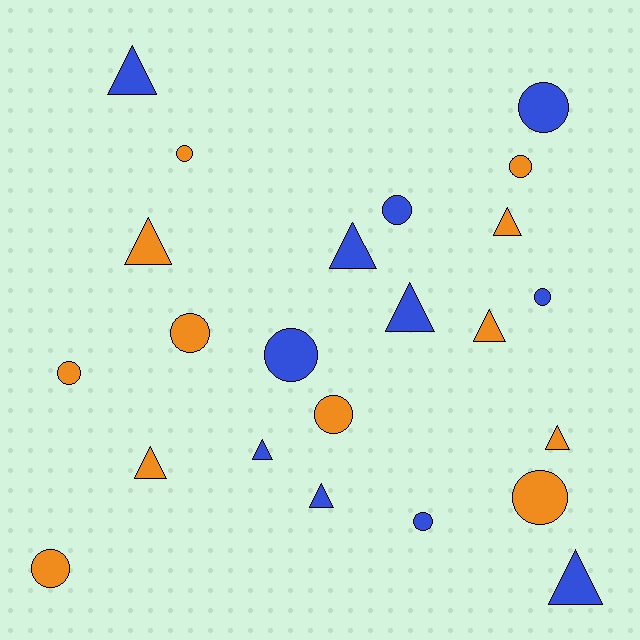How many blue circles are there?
There are 5 blue circles.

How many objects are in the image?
There are 23 objects.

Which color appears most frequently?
Orange, with 12 objects.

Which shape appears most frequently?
Circle, with 12 objects.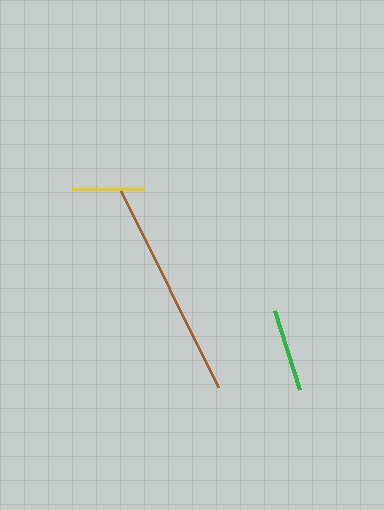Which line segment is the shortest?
The yellow line is the shortest at approximately 72 pixels.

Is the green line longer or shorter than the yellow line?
The green line is longer than the yellow line.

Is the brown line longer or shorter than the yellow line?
The brown line is longer than the yellow line.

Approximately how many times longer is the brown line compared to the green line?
The brown line is approximately 2.6 times the length of the green line.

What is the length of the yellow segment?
The yellow segment is approximately 72 pixels long.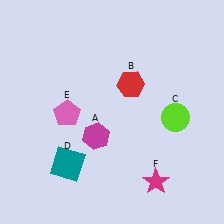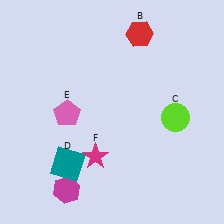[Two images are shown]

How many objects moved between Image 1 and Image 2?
3 objects moved between the two images.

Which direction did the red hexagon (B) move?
The red hexagon (B) moved up.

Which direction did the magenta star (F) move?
The magenta star (F) moved left.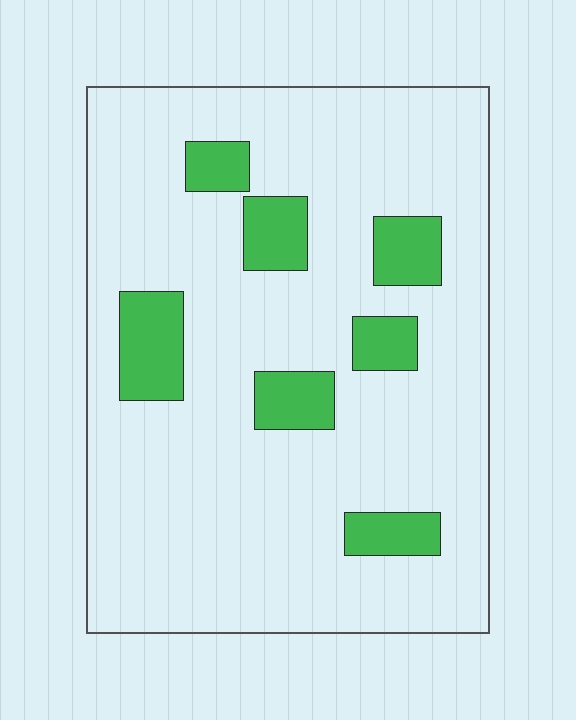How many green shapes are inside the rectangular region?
7.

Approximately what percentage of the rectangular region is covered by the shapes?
Approximately 15%.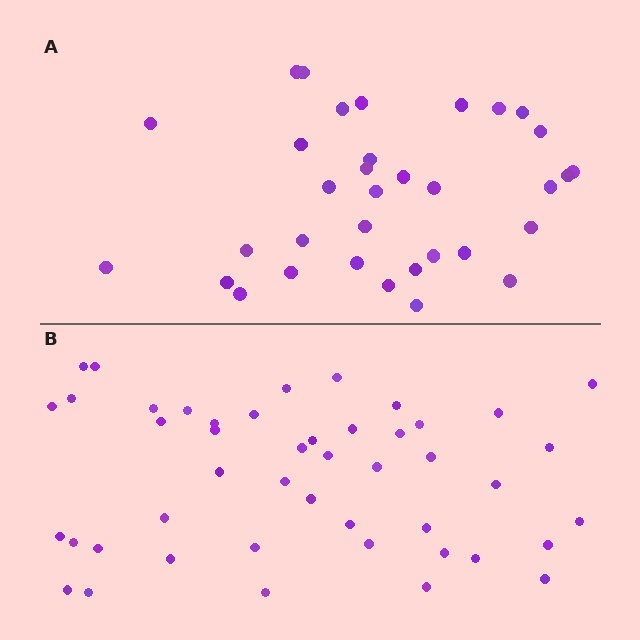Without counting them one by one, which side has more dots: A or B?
Region B (the bottom region) has more dots.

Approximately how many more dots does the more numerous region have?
Region B has roughly 12 or so more dots than region A.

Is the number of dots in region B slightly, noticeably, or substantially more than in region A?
Region B has noticeably more, but not dramatically so. The ratio is roughly 1.4 to 1.